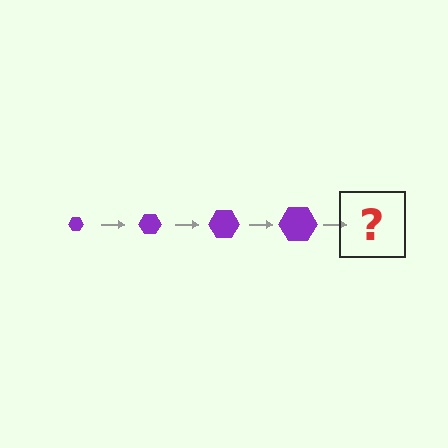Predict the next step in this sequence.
The next step is a purple hexagon, larger than the previous one.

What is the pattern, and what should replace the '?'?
The pattern is that the hexagon gets progressively larger each step. The '?' should be a purple hexagon, larger than the previous one.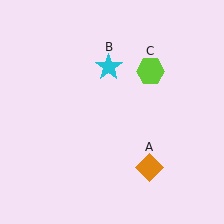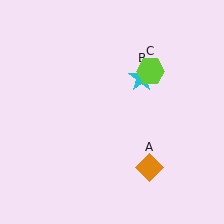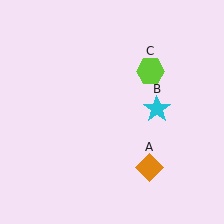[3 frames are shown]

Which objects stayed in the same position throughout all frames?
Orange diamond (object A) and lime hexagon (object C) remained stationary.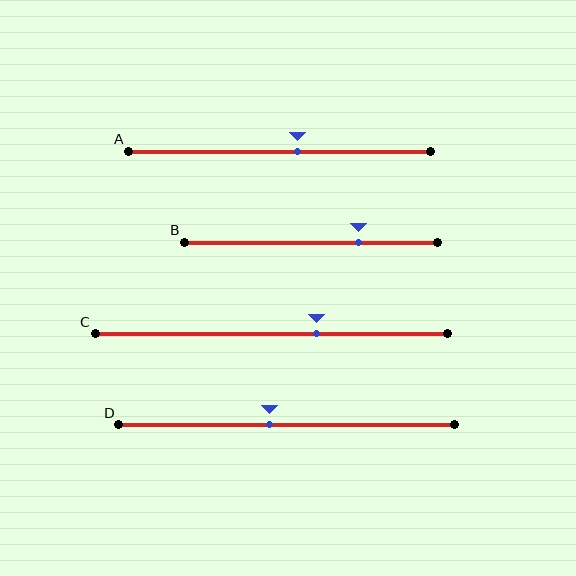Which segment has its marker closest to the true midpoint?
Segment D has its marker closest to the true midpoint.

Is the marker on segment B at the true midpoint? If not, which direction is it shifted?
No, the marker on segment B is shifted to the right by about 19% of the segment length.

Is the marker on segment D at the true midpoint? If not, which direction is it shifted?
No, the marker on segment D is shifted to the left by about 5% of the segment length.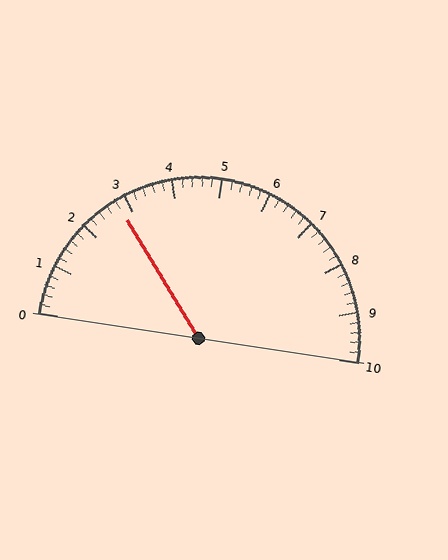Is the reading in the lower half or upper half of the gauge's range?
The reading is in the lower half of the range (0 to 10).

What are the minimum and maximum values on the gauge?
The gauge ranges from 0 to 10.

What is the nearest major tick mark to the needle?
The nearest major tick mark is 3.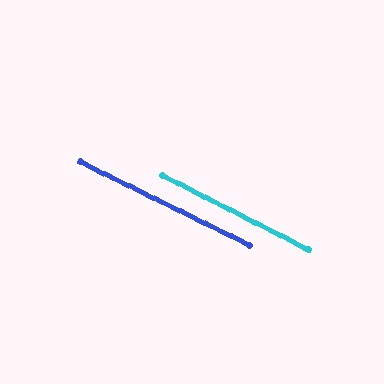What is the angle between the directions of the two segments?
Approximately 1 degree.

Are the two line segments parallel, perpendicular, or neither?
Parallel — their directions differ by only 1.0°.